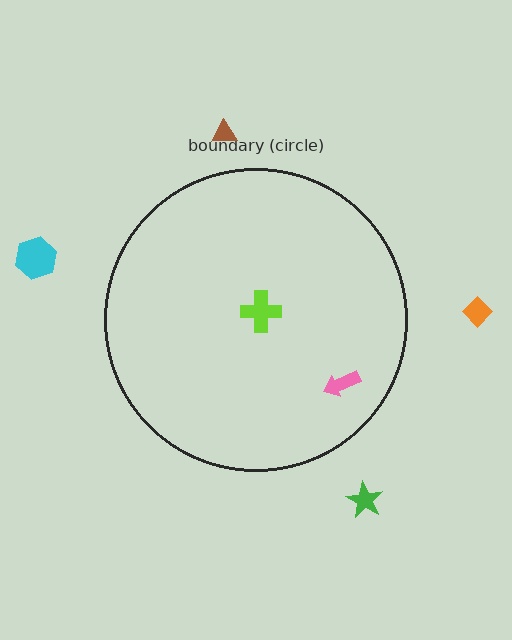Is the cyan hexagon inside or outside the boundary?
Outside.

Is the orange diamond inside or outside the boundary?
Outside.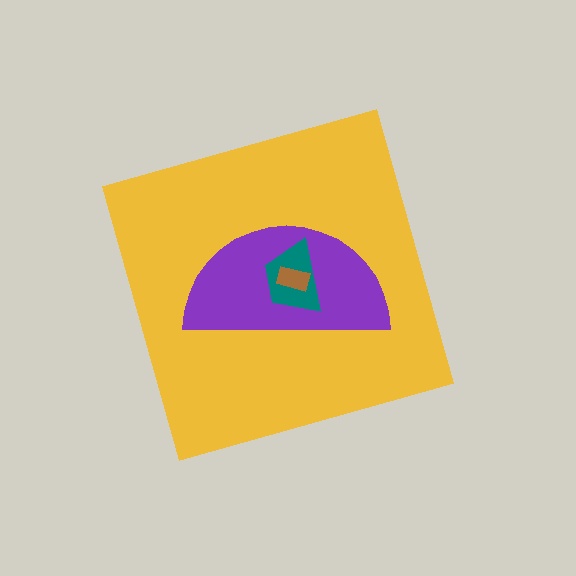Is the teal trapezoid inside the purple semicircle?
Yes.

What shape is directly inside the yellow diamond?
The purple semicircle.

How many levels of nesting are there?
4.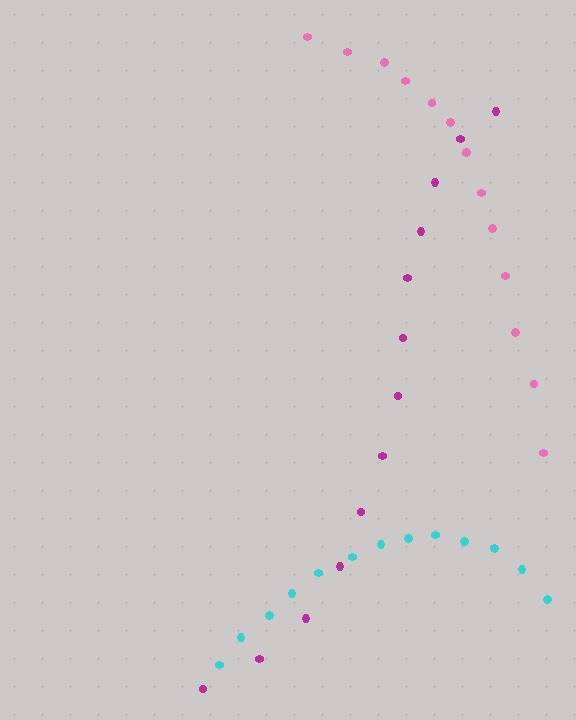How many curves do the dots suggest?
There are 3 distinct paths.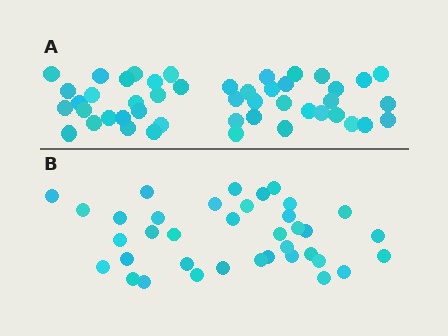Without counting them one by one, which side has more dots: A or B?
Region A (the top region) has more dots.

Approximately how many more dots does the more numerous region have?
Region A has roughly 10 or so more dots than region B.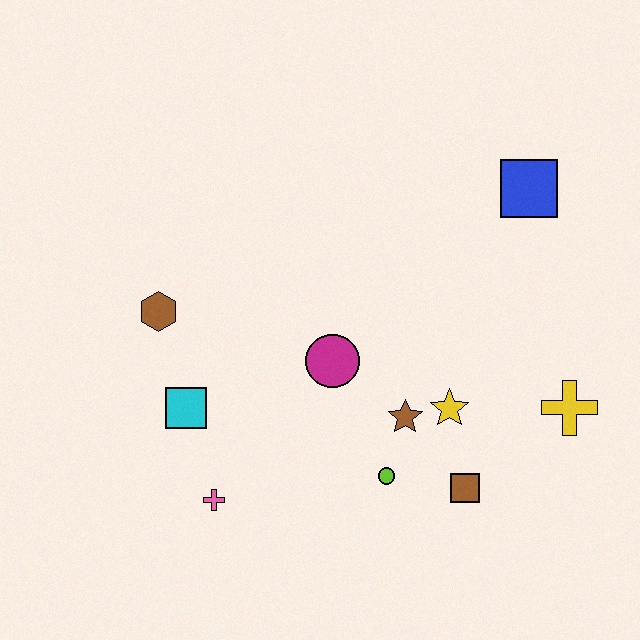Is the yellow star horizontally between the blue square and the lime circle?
Yes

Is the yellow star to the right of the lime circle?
Yes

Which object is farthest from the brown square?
The brown hexagon is farthest from the brown square.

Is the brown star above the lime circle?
Yes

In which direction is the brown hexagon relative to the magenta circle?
The brown hexagon is to the left of the magenta circle.